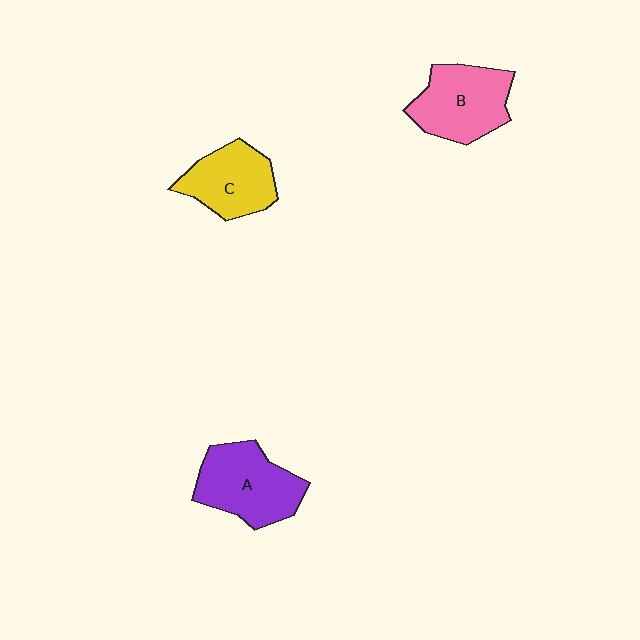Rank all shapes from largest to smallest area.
From largest to smallest: A (purple), B (pink), C (yellow).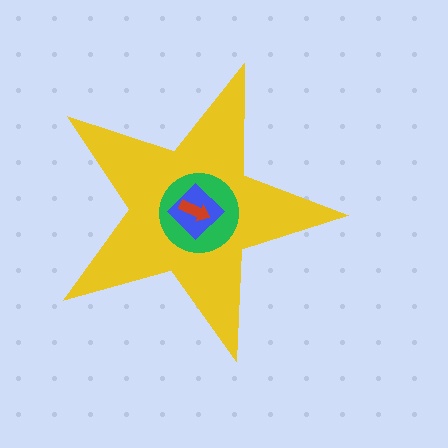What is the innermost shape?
The red arrow.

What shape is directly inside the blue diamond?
The red arrow.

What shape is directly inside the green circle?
The blue diamond.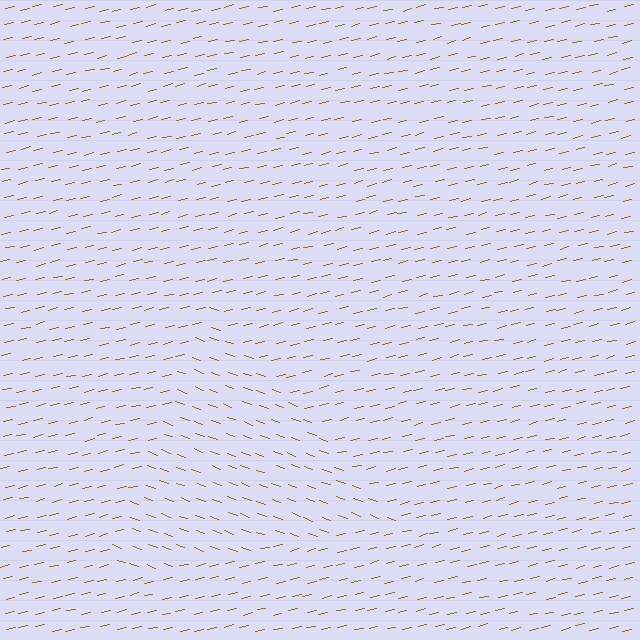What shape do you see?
I see a triangle.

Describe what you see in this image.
The image is filled with small brown line segments. A triangle region in the image has lines oriented differently from the surrounding lines, creating a visible texture boundary.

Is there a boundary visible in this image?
Yes, there is a texture boundary formed by a change in line orientation.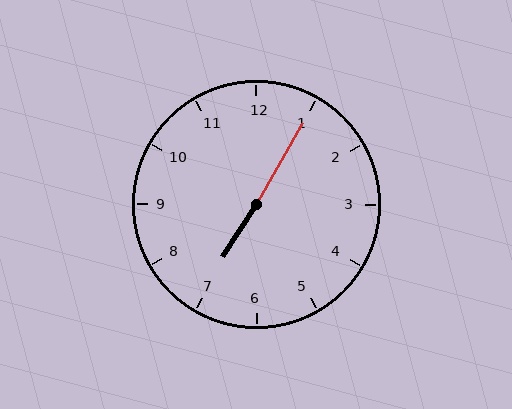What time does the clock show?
7:05.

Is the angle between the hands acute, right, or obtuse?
It is obtuse.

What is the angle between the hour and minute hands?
Approximately 178 degrees.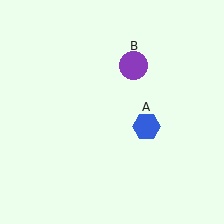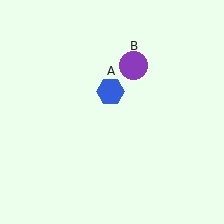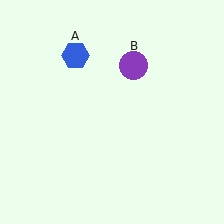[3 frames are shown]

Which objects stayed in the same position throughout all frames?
Purple circle (object B) remained stationary.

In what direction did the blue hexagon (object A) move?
The blue hexagon (object A) moved up and to the left.